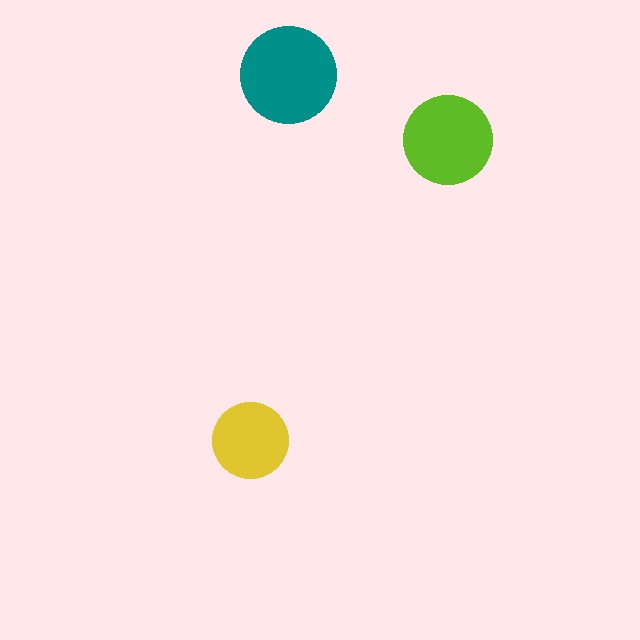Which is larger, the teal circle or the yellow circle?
The teal one.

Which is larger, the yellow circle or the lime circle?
The lime one.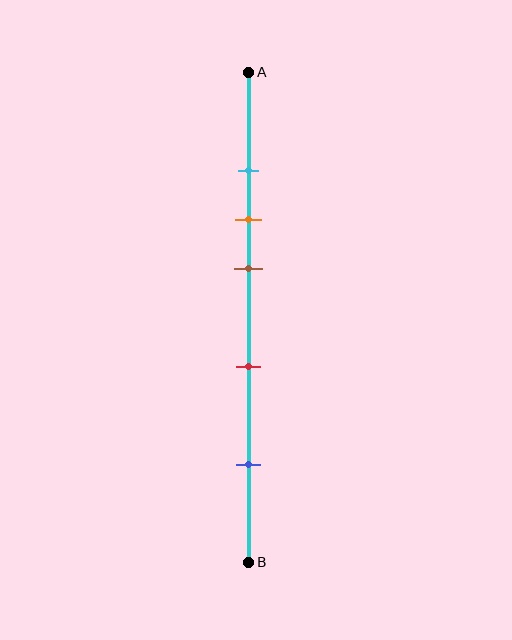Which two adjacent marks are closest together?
The cyan and orange marks are the closest adjacent pair.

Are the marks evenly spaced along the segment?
No, the marks are not evenly spaced.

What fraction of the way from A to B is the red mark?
The red mark is approximately 60% (0.6) of the way from A to B.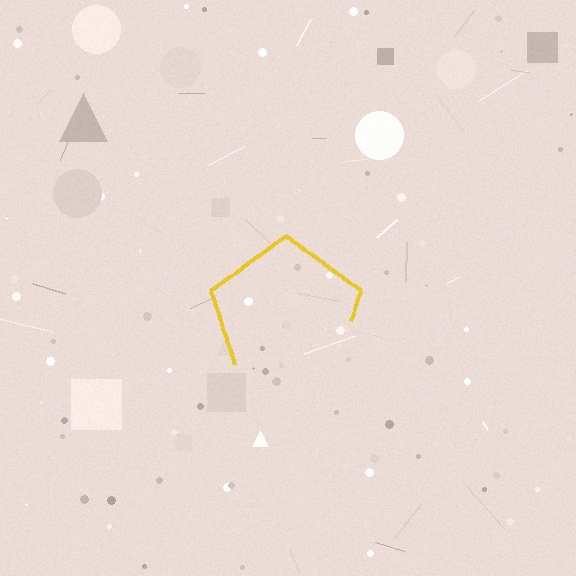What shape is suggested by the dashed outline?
The dashed outline suggests a pentagon.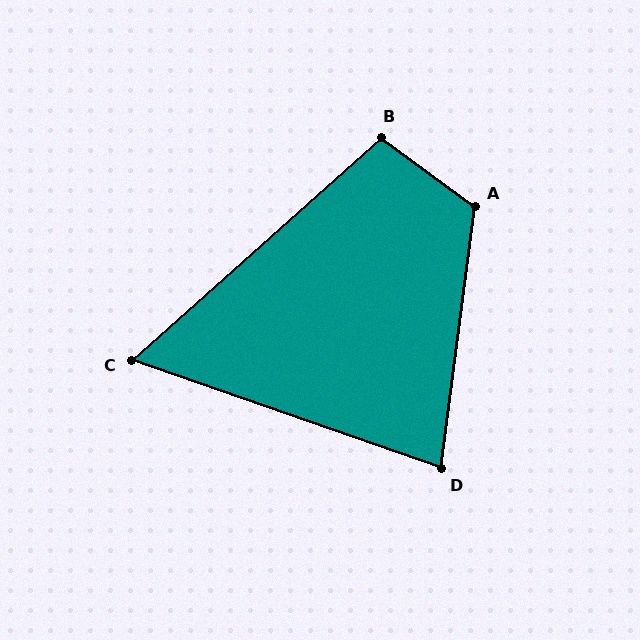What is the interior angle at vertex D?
Approximately 78 degrees (acute).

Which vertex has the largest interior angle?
A, at approximately 119 degrees.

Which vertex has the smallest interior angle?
C, at approximately 61 degrees.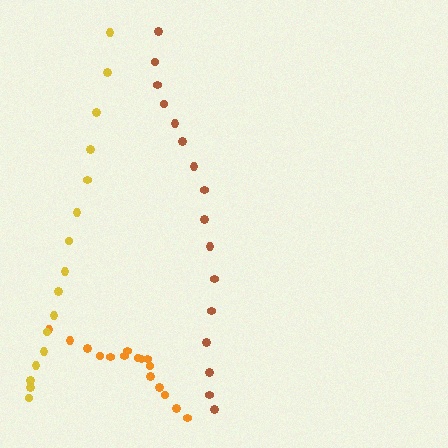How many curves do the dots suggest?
There are 3 distinct paths.